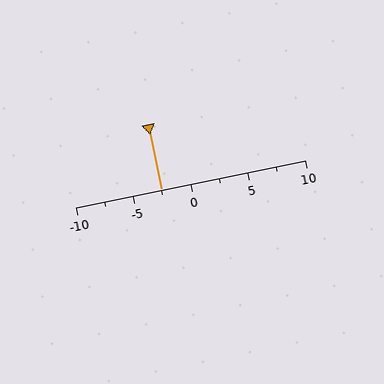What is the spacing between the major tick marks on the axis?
The major ticks are spaced 5 apart.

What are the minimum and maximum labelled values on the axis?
The axis runs from -10 to 10.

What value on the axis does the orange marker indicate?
The marker indicates approximately -2.5.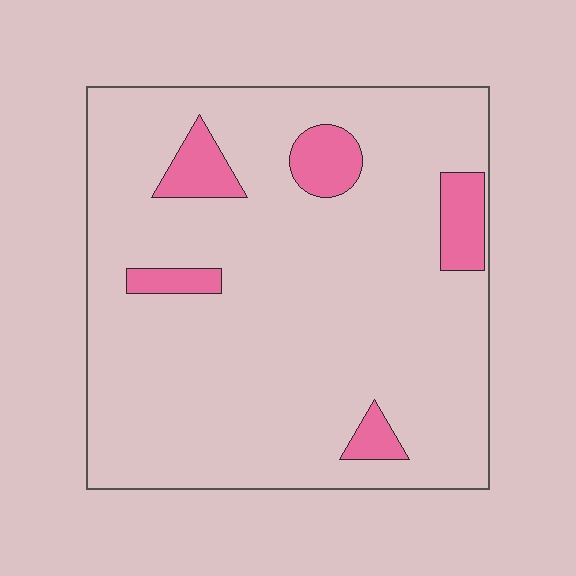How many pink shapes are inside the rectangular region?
5.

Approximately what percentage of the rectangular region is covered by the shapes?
Approximately 10%.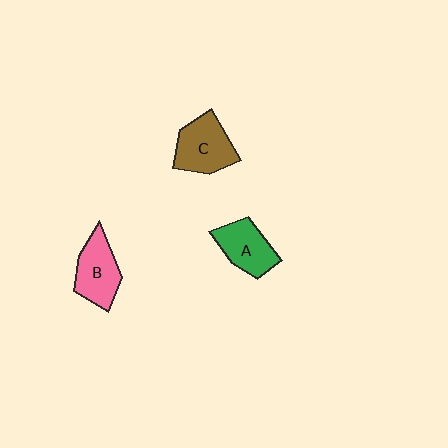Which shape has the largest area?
Shape C (brown).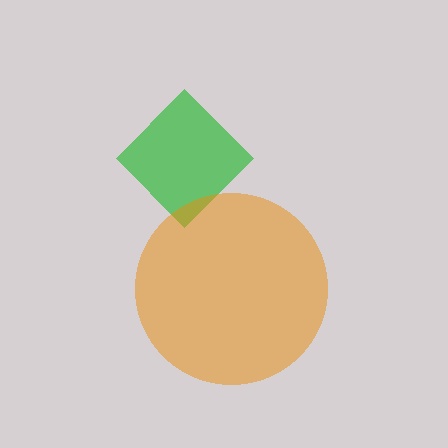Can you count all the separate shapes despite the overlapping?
Yes, there are 2 separate shapes.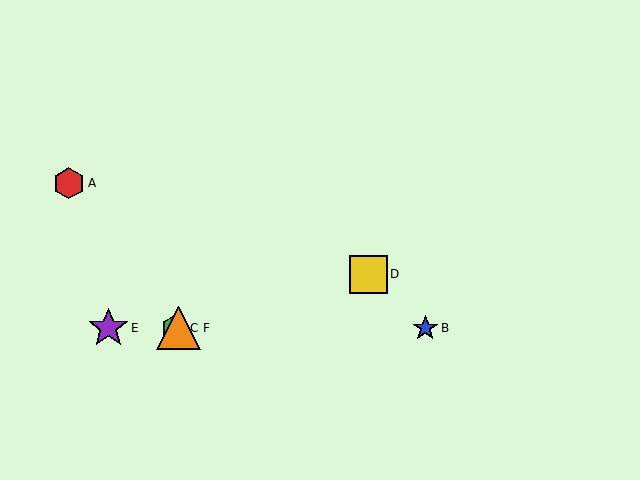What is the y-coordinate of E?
Object E is at y≈328.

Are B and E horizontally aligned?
Yes, both are at y≈328.